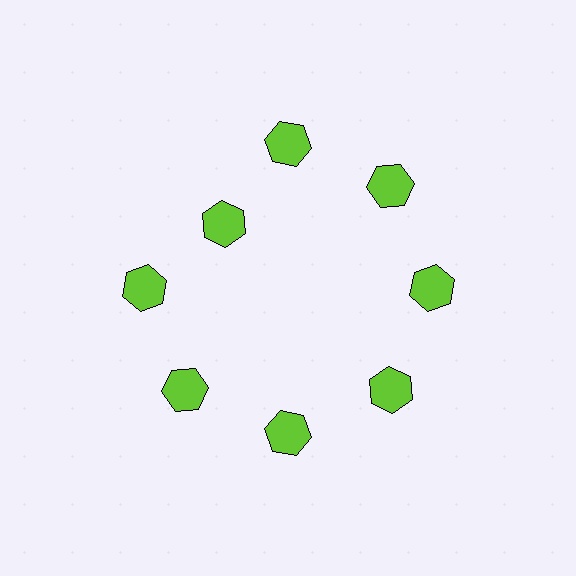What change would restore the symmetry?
The symmetry would be restored by moving it outward, back onto the ring so that all 8 hexagons sit at equal angles and equal distance from the center.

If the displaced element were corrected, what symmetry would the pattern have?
It would have 8-fold rotational symmetry — the pattern would map onto itself every 45 degrees.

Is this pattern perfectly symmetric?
No. The 8 lime hexagons are arranged in a ring, but one element near the 10 o'clock position is pulled inward toward the center, breaking the 8-fold rotational symmetry.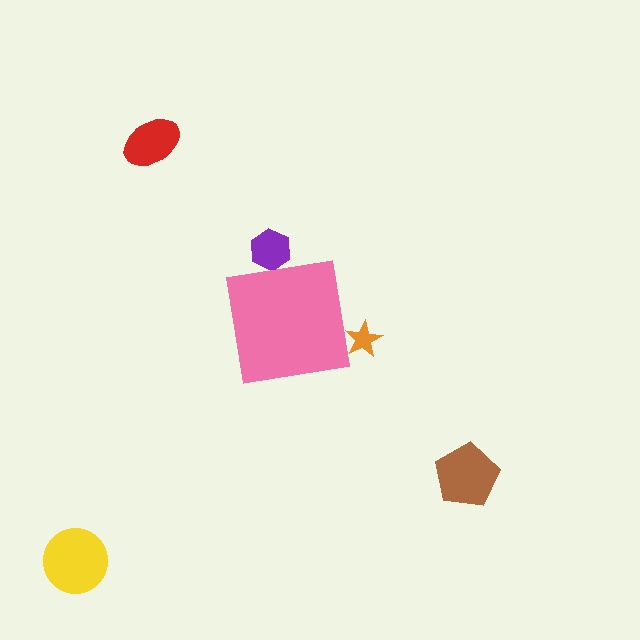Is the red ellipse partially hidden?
No, the red ellipse is fully visible.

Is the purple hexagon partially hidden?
Yes, the purple hexagon is partially hidden behind the pink square.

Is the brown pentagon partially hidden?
No, the brown pentagon is fully visible.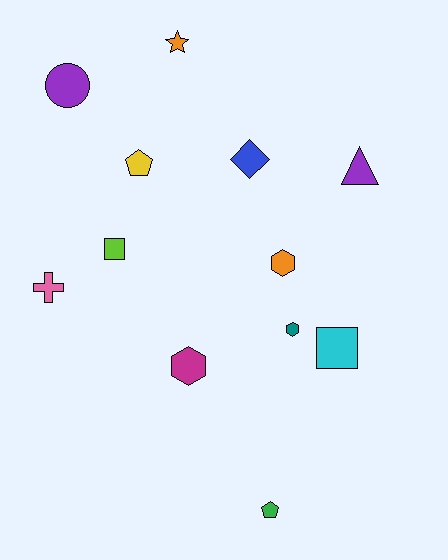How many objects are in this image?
There are 12 objects.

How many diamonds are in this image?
There is 1 diamond.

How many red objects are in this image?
There are no red objects.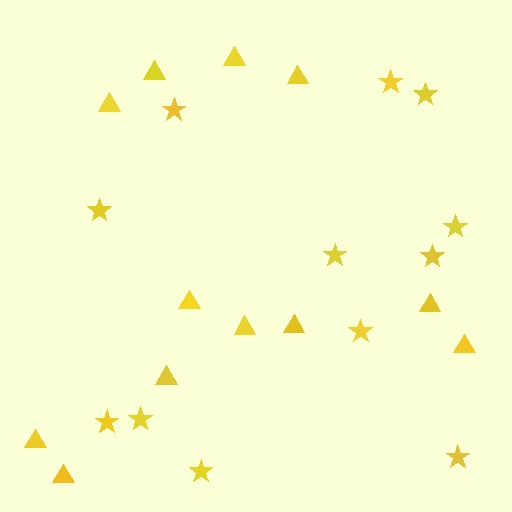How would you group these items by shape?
There are 2 groups: one group of triangles (12) and one group of stars (12).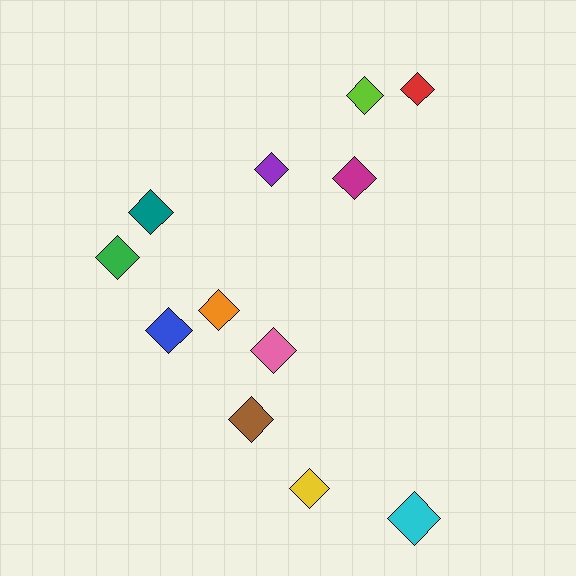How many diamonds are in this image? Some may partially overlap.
There are 12 diamonds.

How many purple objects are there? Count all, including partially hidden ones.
There is 1 purple object.